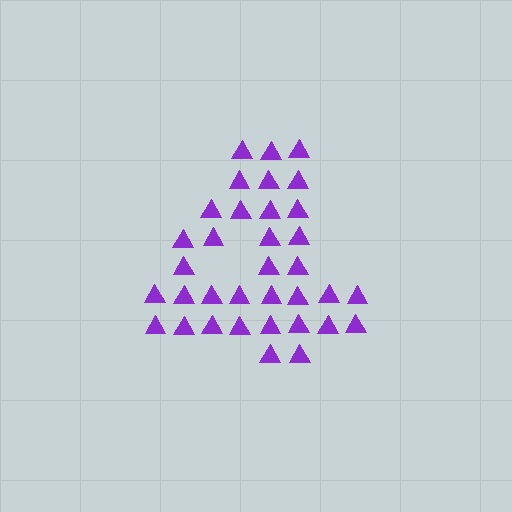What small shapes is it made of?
It is made of small triangles.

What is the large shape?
The large shape is the digit 4.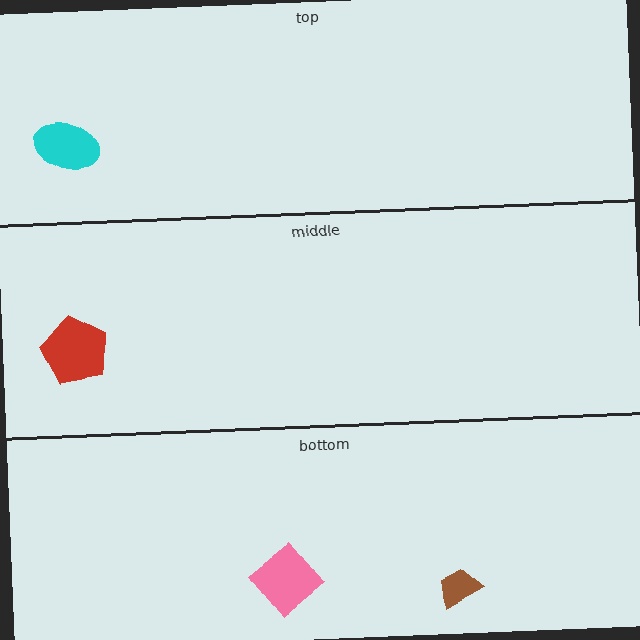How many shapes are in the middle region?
1.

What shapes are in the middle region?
The red pentagon.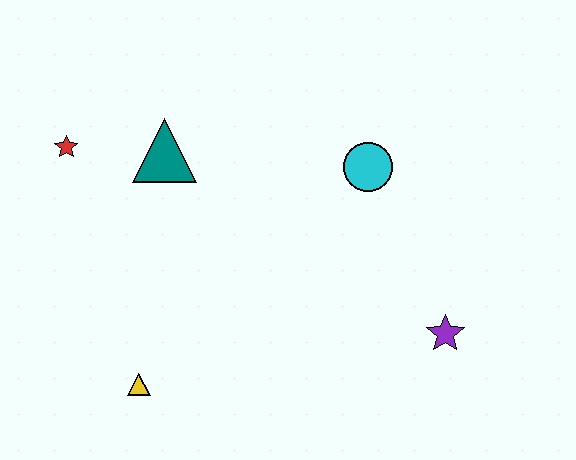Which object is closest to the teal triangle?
The red star is closest to the teal triangle.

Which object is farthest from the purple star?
The red star is farthest from the purple star.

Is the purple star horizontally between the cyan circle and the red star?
No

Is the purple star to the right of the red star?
Yes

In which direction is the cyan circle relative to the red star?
The cyan circle is to the right of the red star.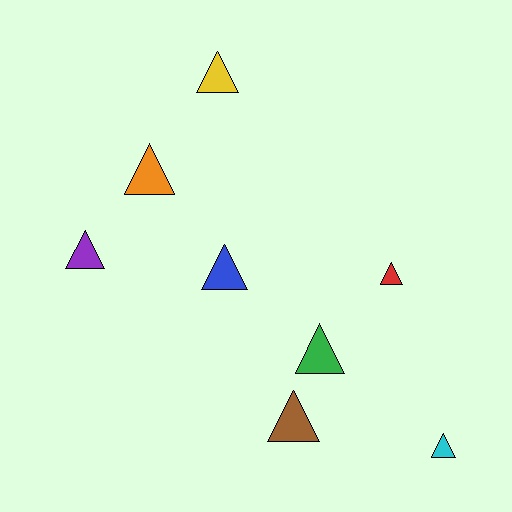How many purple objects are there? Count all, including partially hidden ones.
There is 1 purple object.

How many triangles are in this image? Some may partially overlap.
There are 8 triangles.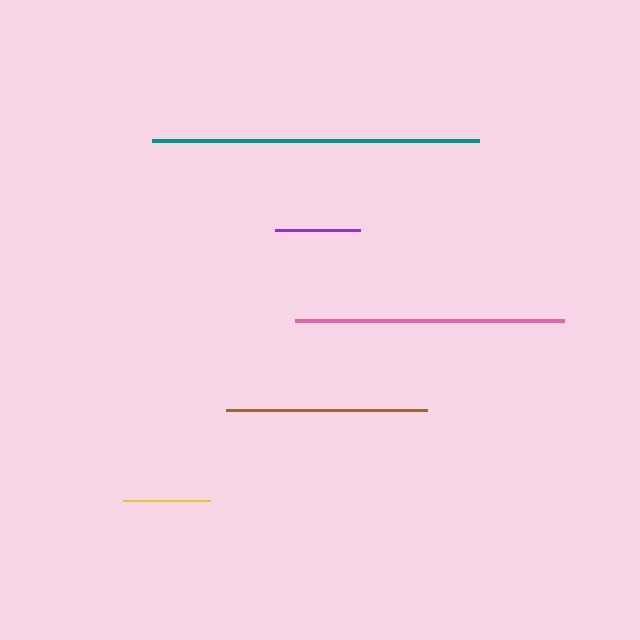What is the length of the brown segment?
The brown segment is approximately 201 pixels long.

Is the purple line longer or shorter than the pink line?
The pink line is longer than the purple line.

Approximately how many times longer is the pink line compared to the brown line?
The pink line is approximately 1.3 times the length of the brown line.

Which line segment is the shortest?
The purple line is the shortest at approximately 85 pixels.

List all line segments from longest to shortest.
From longest to shortest: teal, pink, brown, yellow, purple.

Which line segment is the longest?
The teal line is the longest at approximately 327 pixels.